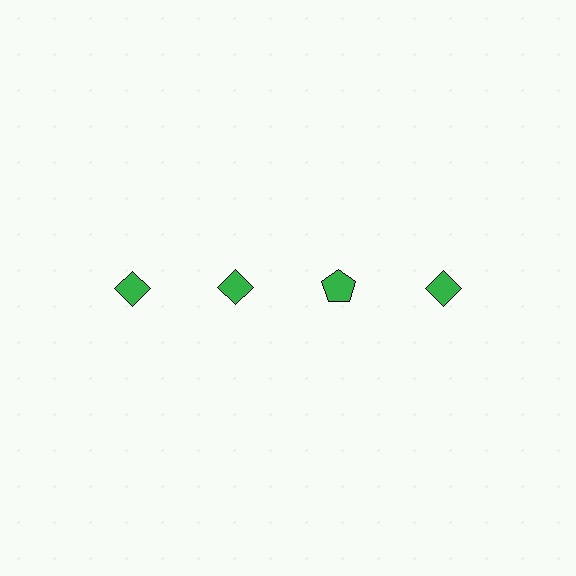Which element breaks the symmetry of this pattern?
The green pentagon in the top row, center column breaks the symmetry. All other shapes are green diamonds.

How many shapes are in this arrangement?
There are 4 shapes arranged in a grid pattern.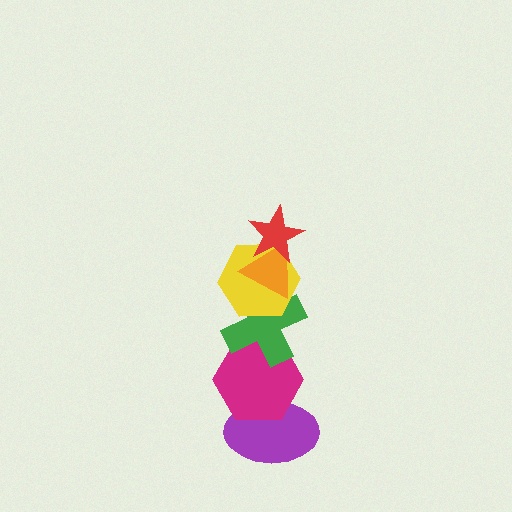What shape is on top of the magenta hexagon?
The green cross is on top of the magenta hexagon.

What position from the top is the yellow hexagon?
The yellow hexagon is 3rd from the top.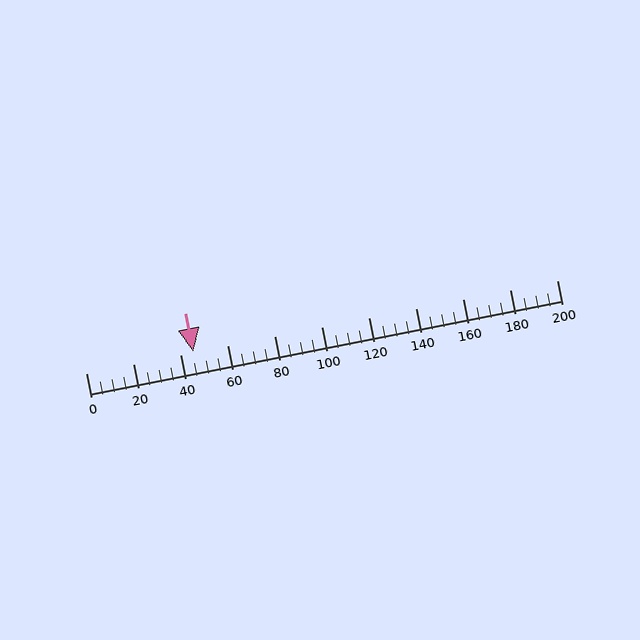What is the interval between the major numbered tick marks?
The major tick marks are spaced 20 units apart.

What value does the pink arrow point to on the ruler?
The pink arrow points to approximately 46.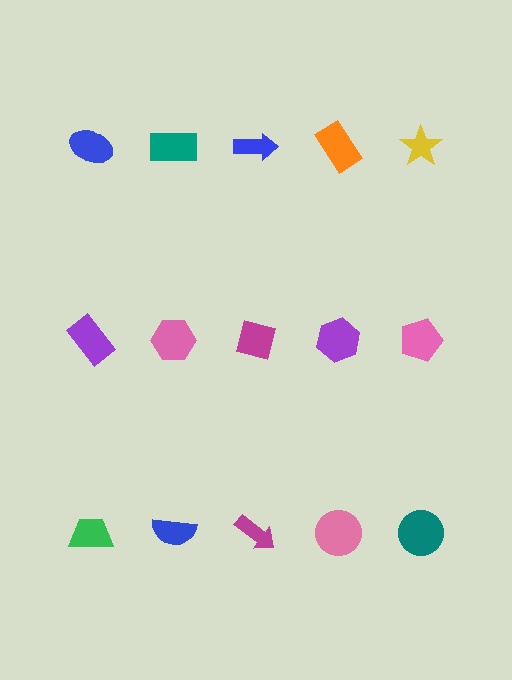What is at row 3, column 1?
A green trapezoid.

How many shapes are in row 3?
5 shapes.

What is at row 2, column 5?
A pink pentagon.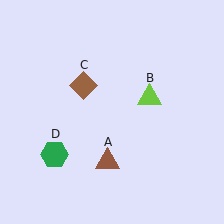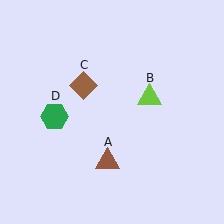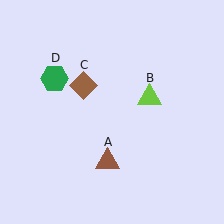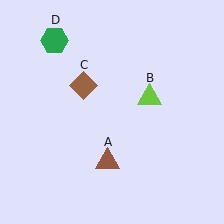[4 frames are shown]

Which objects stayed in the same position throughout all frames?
Brown triangle (object A) and lime triangle (object B) and brown diamond (object C) remained stationary.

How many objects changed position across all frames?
1 object changed position: green hexagon (object D).